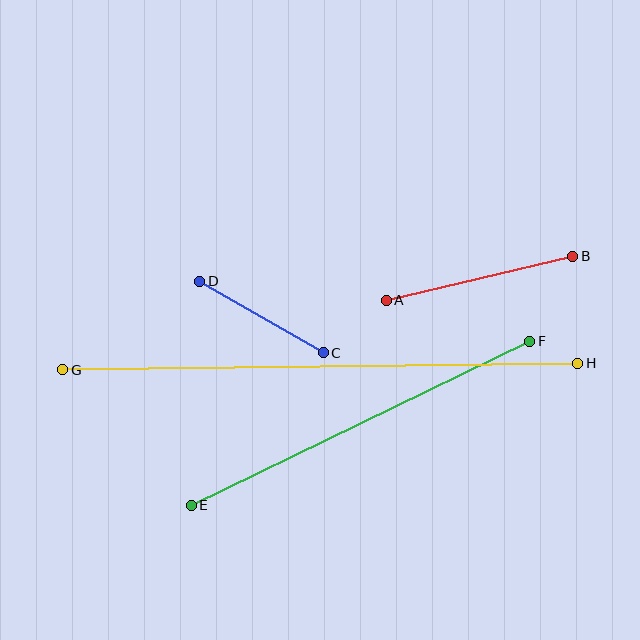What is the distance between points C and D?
The distance is approximately 143 pixels.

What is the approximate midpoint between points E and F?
The midpoint is at approximately (361, 423) pixels.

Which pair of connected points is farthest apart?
Points G and H are farthest apart.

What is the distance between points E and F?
The distance is approximately 376 pixels.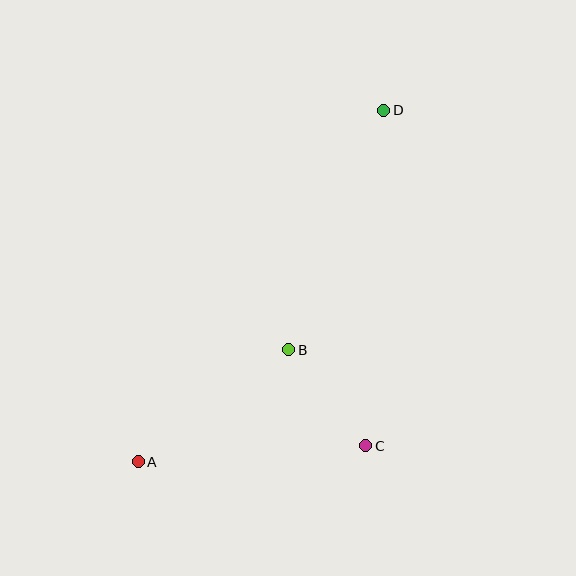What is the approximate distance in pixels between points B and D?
The distance between B and D is approximately 258 pixels.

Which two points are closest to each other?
Points B and C are closest to each other.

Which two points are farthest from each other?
Points A and D are farthest from each other.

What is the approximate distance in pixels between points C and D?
The distance between C and D is approximately 336 pixels.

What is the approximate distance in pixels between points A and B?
The distance between A and B is approximately 187 pixels.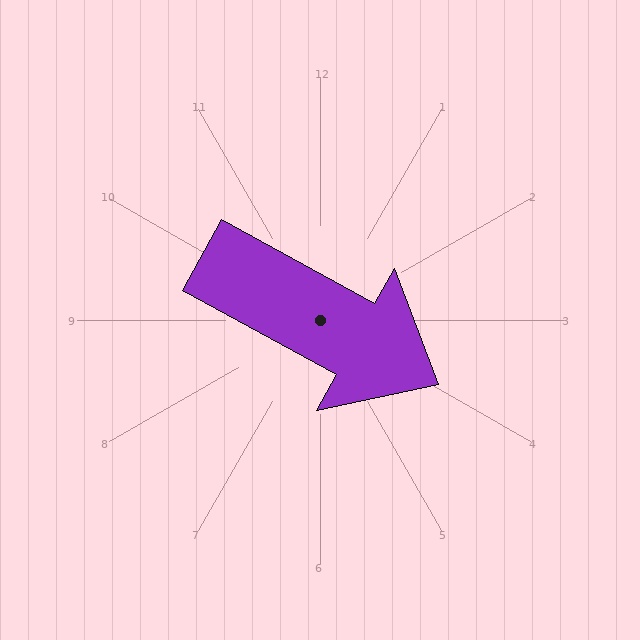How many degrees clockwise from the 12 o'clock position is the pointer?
Approximately 119 degrees.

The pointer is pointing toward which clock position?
Roughly 4 o'clock.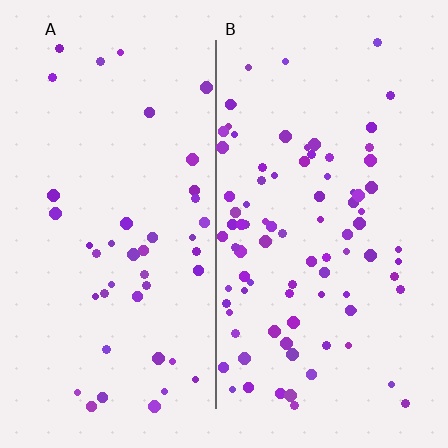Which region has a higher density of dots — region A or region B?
B (the right).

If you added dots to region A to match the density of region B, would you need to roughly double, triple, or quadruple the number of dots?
Approximately double.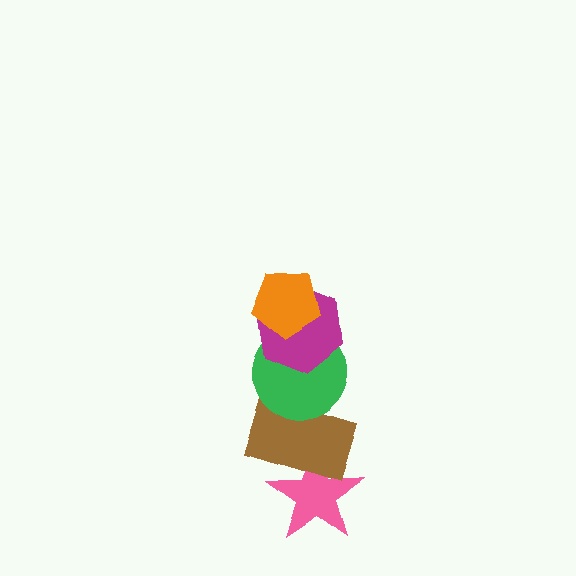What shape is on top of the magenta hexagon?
The orange pentagon is on top of the magenta hexagon.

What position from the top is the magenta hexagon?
The magenta hexagon is 2nd from the top.